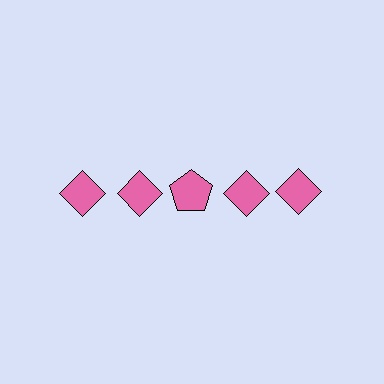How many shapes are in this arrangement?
There are 5 shapes arranged in a grid pattern.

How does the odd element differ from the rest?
It has a different shape: pentagon instead of diamond.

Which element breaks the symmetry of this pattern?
The pink pentagon in the top row, center column breaks the symmetry. All other shapes are pink diamonds.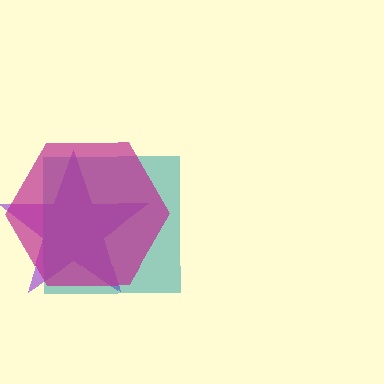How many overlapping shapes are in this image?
There are 3 overlapping shapes in the image.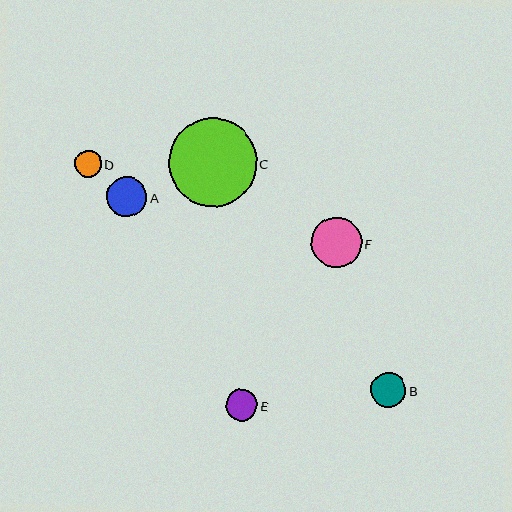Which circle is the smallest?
Circle D is the smallest with a size of approximately 26 pixels.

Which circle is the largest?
Circle C is the largest with a size of approximately 88 pixels.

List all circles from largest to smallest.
From largest to smallest: C, F, A, B, E, D.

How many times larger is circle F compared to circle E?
Circle F is approximately 1.6 times the size of circle E.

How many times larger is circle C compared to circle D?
Circle C is approximately 3.3 times the size of circle D.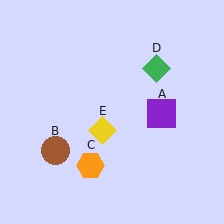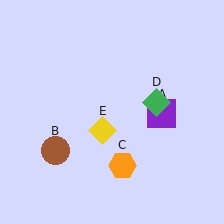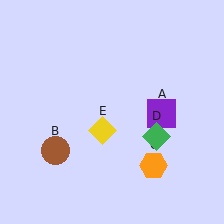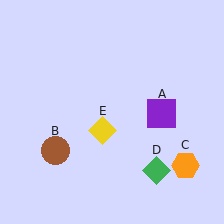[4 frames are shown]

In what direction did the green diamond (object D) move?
The green diamond (object D) moved down.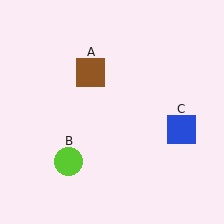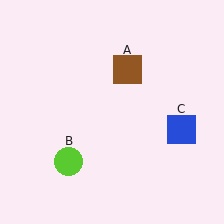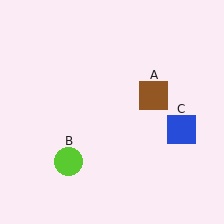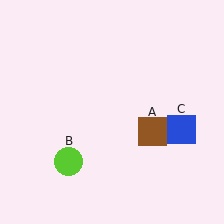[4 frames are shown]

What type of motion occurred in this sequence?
The brown square (object A) rotated clockwise around the center of the scene.